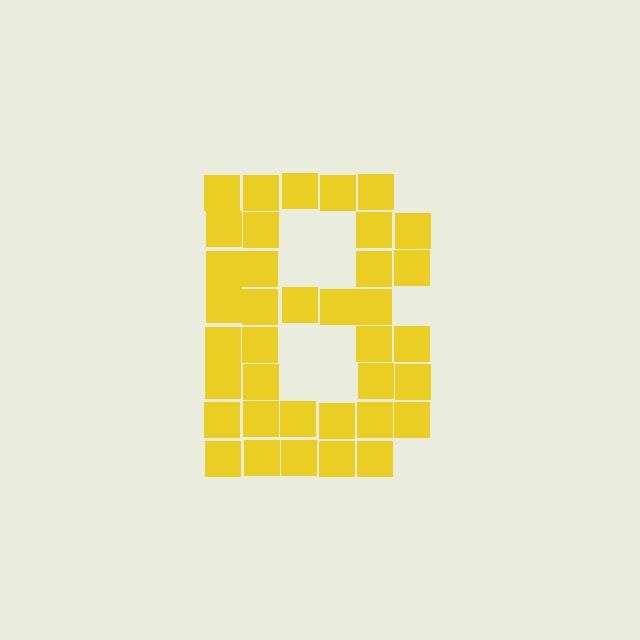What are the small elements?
The small elements are squares.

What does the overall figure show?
The overall figure shows the letter B.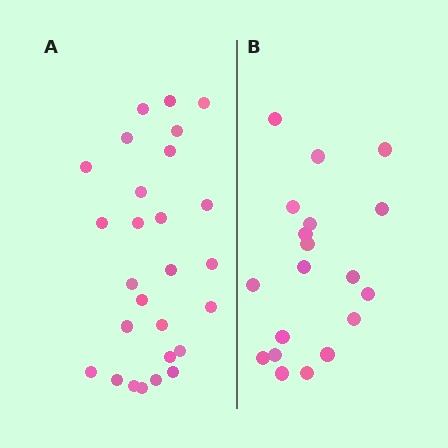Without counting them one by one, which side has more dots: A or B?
Region A (the left region) has more dots.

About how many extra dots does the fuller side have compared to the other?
Region A has roughly 8 or so more dots than region B.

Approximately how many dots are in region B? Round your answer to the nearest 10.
About 20 dots. (The exact count is 19, which rounds to 20.)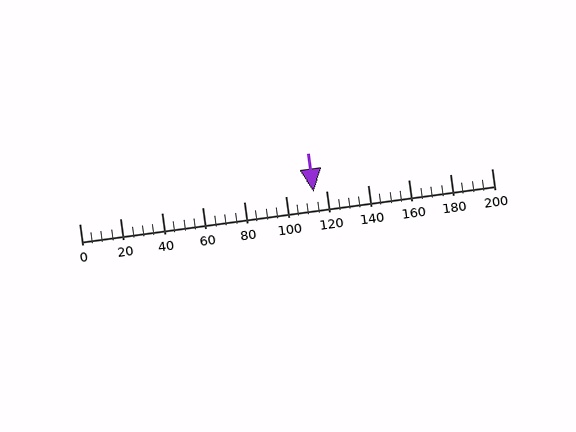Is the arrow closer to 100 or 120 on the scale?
The arrow is closer to 120.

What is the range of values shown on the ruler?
The ruler shows values from 0 to 200.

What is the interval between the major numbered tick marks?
The major tick marks are spaced 20 units apart.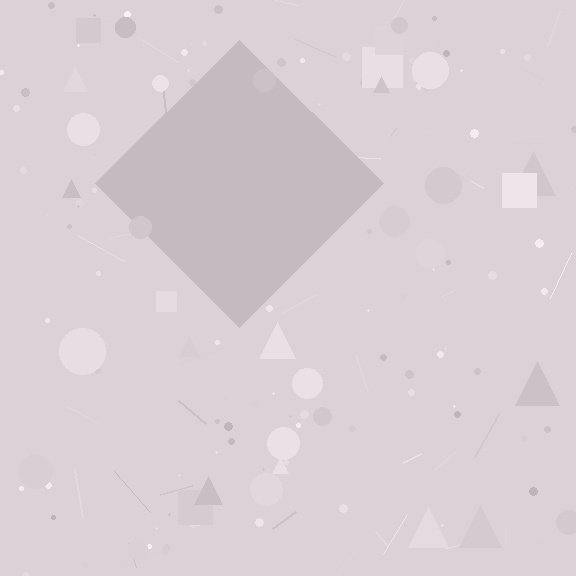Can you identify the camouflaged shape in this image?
The camouflaged shape is a diamond.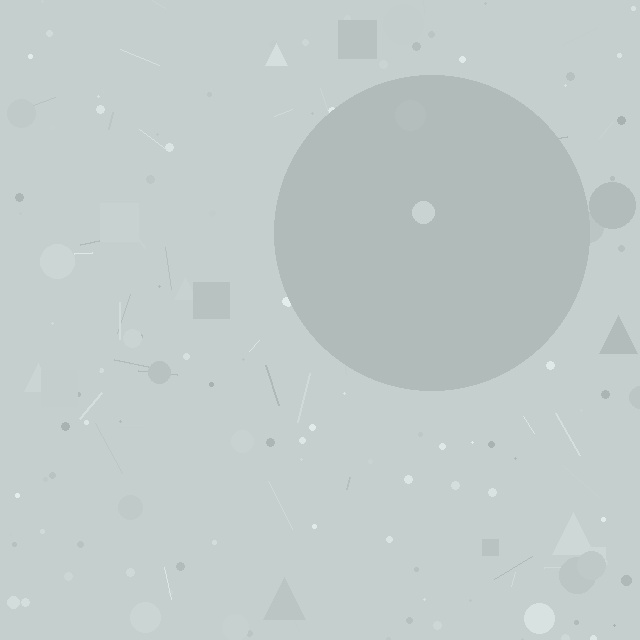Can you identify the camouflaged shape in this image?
The camouflaged shape is a circle.